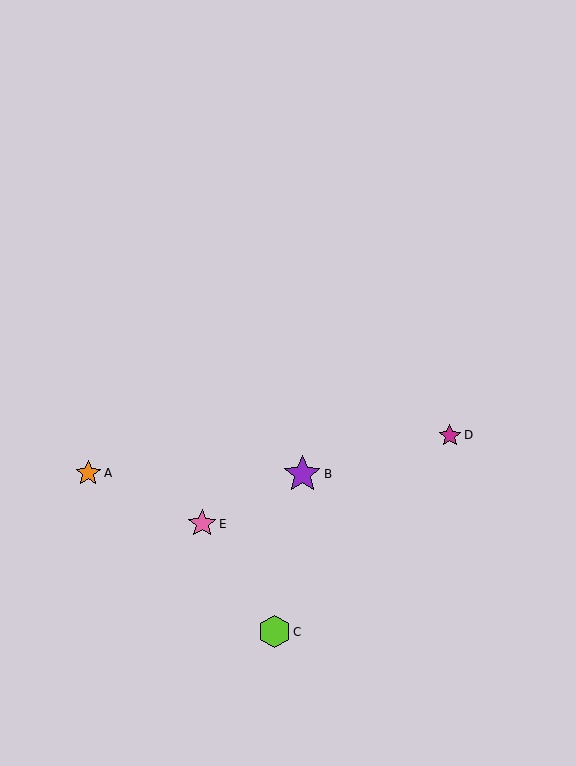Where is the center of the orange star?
The center of the orange star is at (88, 473).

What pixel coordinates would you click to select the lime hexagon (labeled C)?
Click at (274, 632) to select the lime hexagon C.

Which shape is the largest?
The purple star (labeled B) is the largest.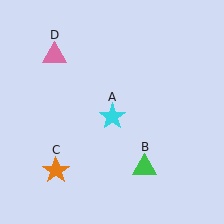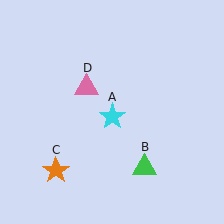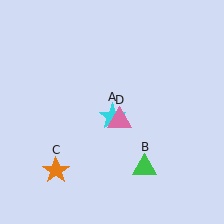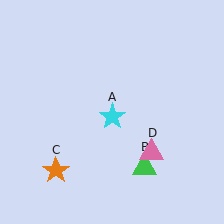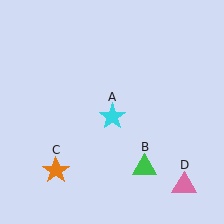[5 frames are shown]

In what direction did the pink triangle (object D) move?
The pink triangle (object D) moved down and to the right.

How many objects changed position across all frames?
1 object changed position: pink triangle (object D).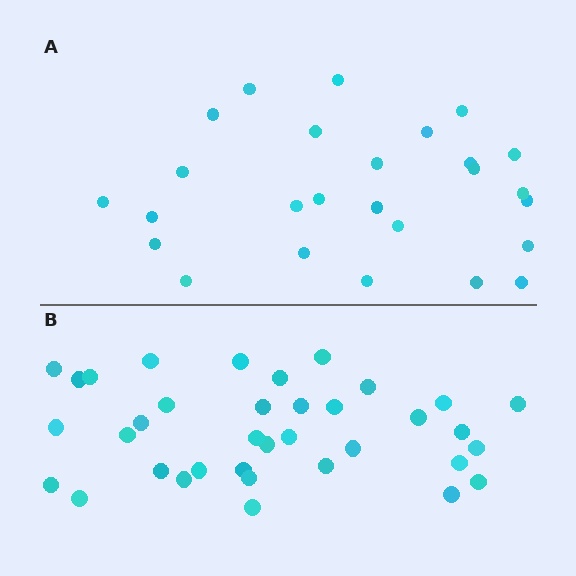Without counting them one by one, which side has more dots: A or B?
Region B (the bottom region) has more dots.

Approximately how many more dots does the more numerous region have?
Region B has roughly 10 or so more dots than region A.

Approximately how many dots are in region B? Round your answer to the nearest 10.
About 40 dots. (The exact count is 36, which rounds to 40.)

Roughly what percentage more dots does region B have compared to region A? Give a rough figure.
About 40% more.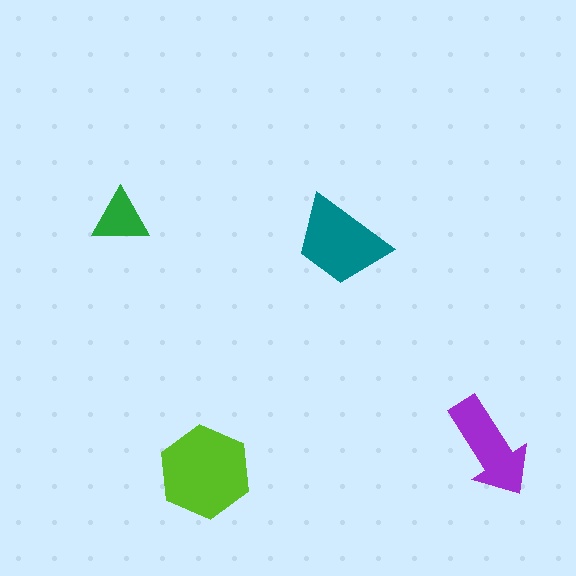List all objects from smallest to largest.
The green triangle, the purple arrow, the teal trapezoid, the lime hexagon.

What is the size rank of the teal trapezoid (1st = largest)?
2nd.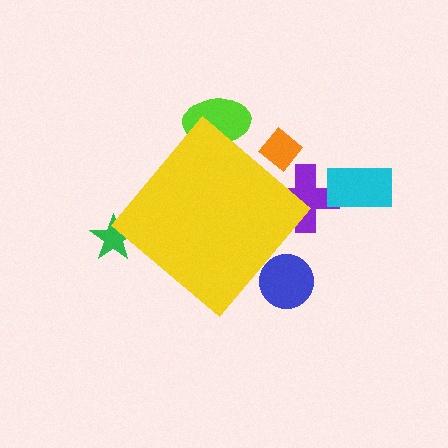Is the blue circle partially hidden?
Yes, the blue circle is partially hidden behind the yellow diamond.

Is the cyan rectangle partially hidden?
No, the cyan rectangle is fully visible.